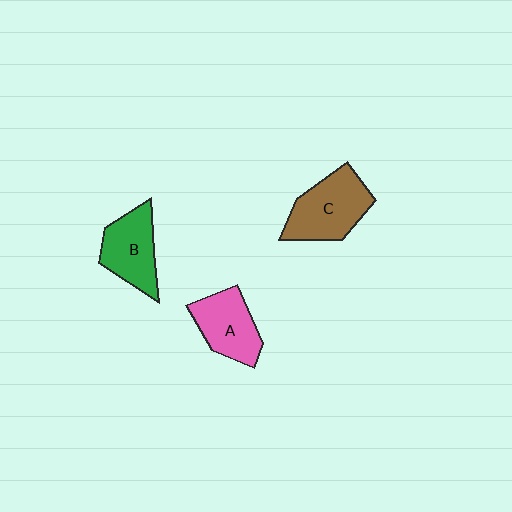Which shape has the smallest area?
Shape A (pink).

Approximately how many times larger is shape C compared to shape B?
Approximately 1.2 times.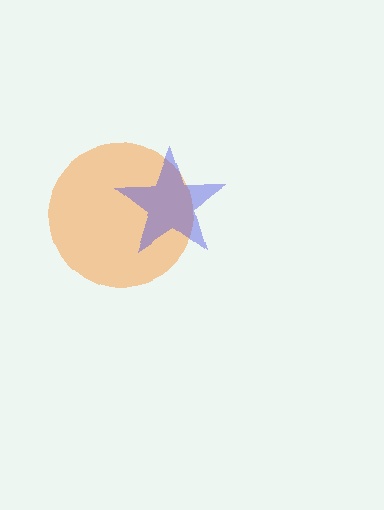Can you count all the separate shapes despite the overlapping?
Yes, there are 2 separate shapes.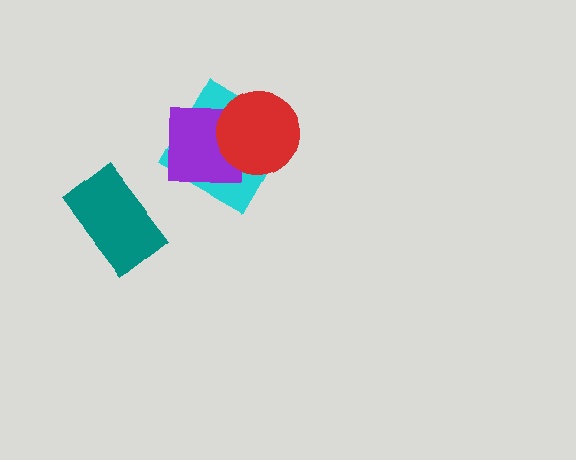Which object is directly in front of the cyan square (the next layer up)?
The purple square is directly in front of the cyan square.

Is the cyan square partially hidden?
Yes, it is partially covered by another shape.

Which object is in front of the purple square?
The red circle is in front of the purple square.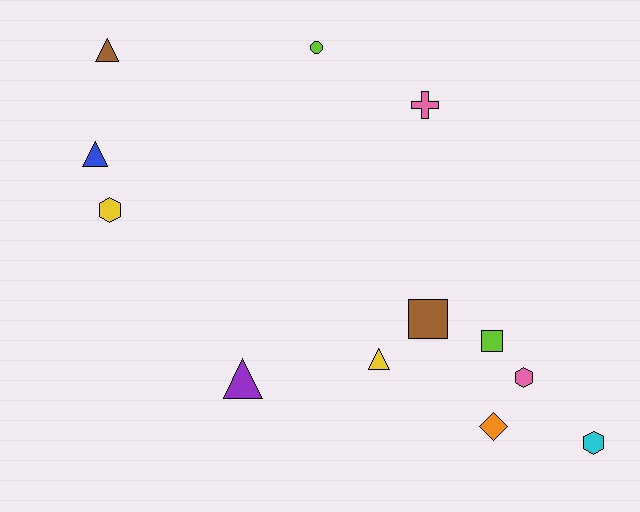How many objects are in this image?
There are 12 objects.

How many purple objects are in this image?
There is 1 purple object.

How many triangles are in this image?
There are 4 triangles.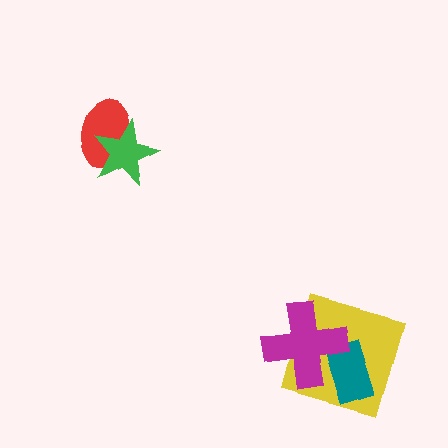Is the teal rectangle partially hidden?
Yes, it is partially covered by another shape.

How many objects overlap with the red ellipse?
1 object overlaps with the red ellipse.